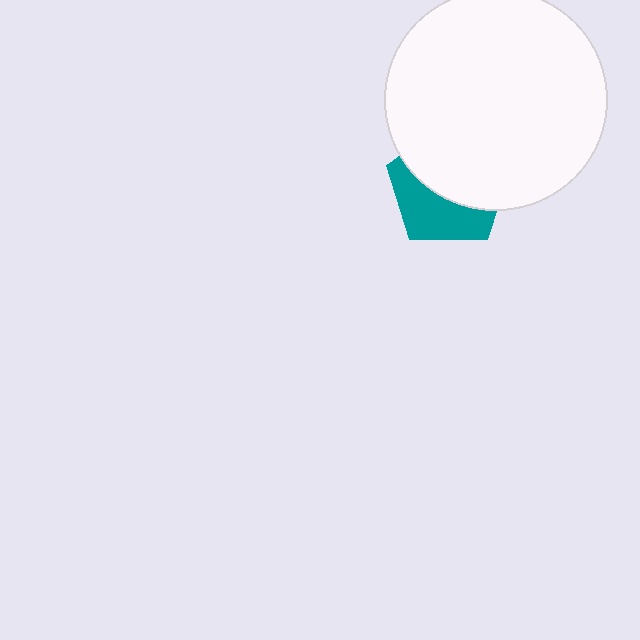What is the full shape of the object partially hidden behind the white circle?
The partially hidden object is a teal pentagon.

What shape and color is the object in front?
The object in front is a white circle.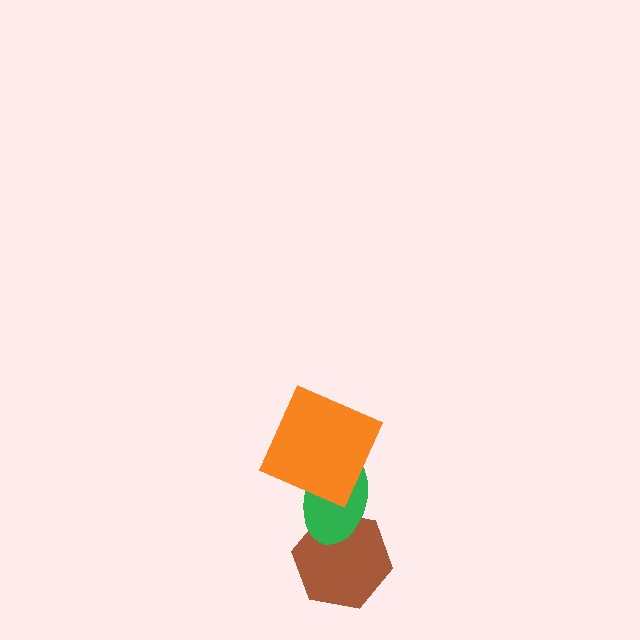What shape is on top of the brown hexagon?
The green ellipse is on top of the brown hexagon.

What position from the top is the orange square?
The orange square is 1st from the top.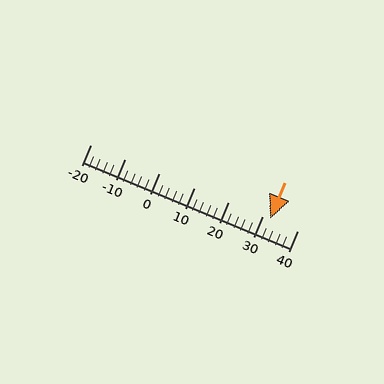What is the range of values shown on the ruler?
The ruler shows values from -20 to 40.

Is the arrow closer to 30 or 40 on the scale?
The arrow is closer to 30.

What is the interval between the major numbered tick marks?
The major tick marks are spaced 10 units apart.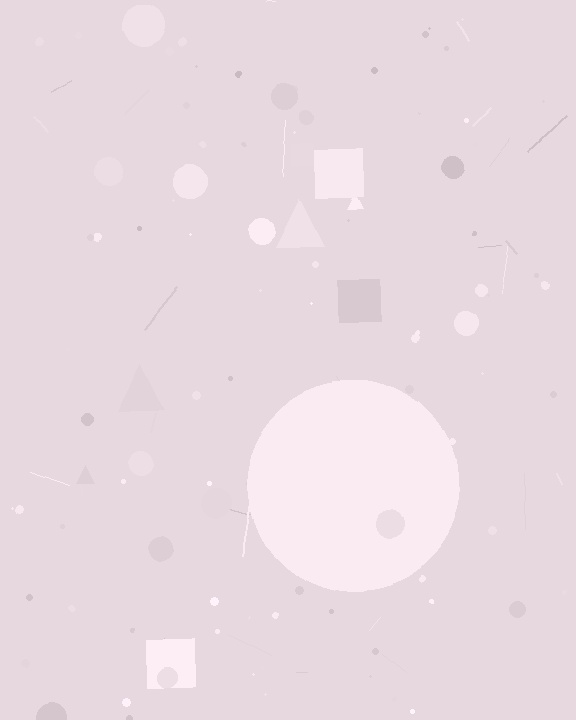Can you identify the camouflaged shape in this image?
The camouflaged shape is a circle.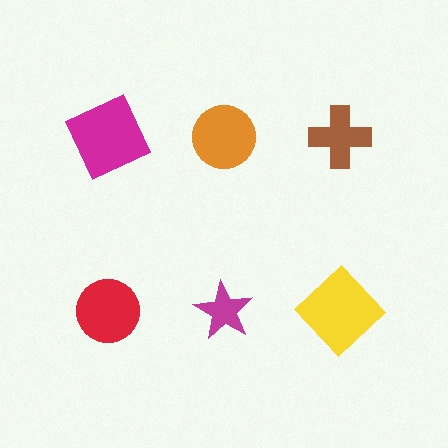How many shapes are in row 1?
3 shapes.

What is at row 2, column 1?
A red circle.